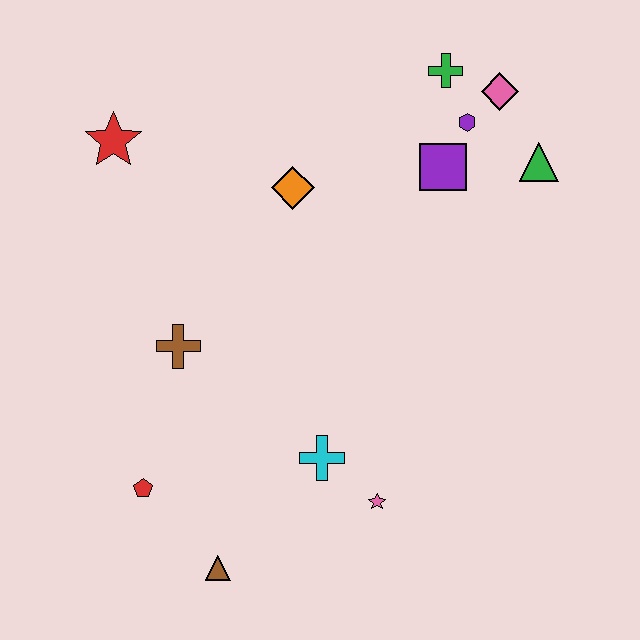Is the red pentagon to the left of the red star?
No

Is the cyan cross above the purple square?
No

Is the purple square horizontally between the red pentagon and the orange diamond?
No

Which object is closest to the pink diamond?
The purple hexagon is closest to the pink diamond.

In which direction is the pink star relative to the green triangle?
The pink star is below the green triangle.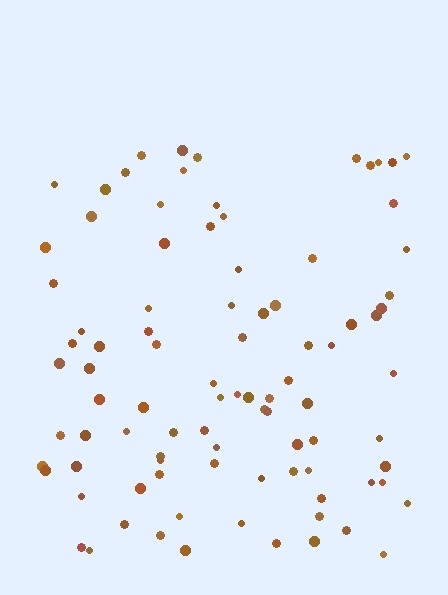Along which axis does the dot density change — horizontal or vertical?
Vertical.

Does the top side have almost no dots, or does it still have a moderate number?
Still a moderate number, just noticeably fewer than the bottom.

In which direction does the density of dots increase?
From top to bottom, with the bottom side densest.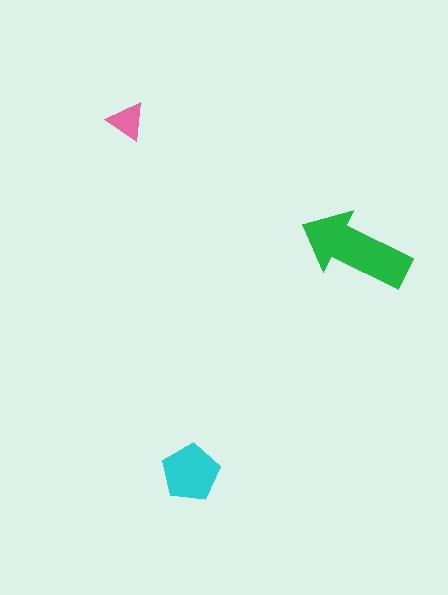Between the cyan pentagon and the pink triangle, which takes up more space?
The cyan pentagon.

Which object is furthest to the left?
The pink triangle is leftmost.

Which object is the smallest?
The pink triangle.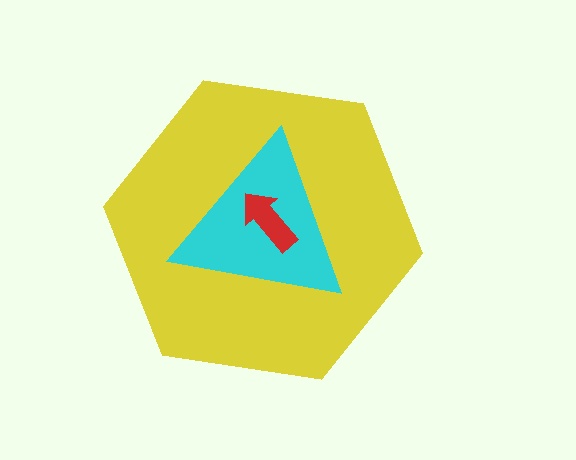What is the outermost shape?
The yellow hexagon.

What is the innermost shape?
The red arrow.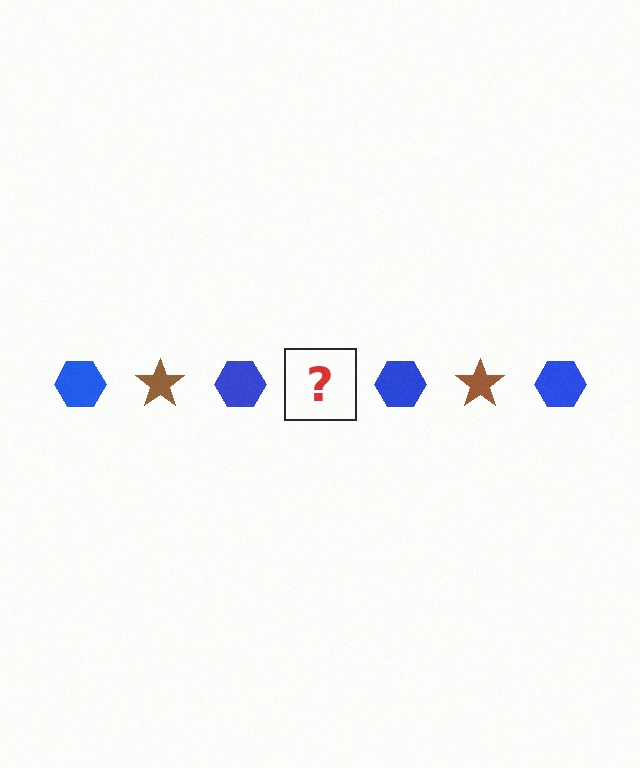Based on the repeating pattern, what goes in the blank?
The blank should be a brown star.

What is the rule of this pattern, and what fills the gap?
The rule is that the pattern alternates between blue hexagon and brown star. The gap should be filled with a brown star.